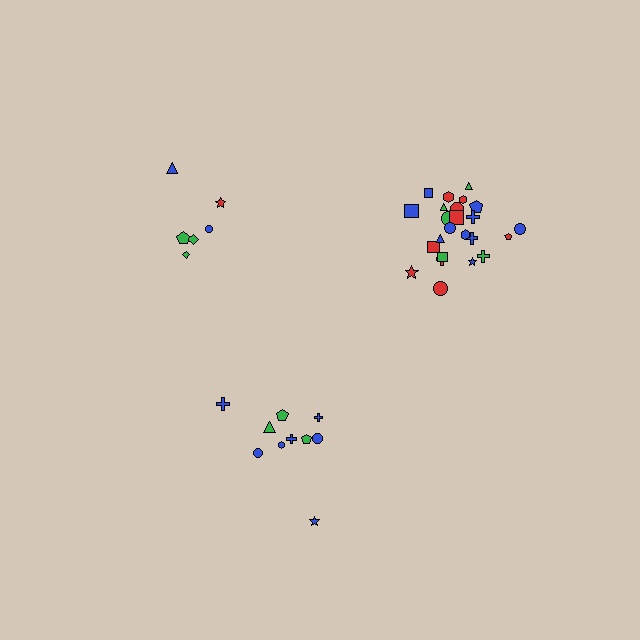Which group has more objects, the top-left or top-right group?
The top-right group.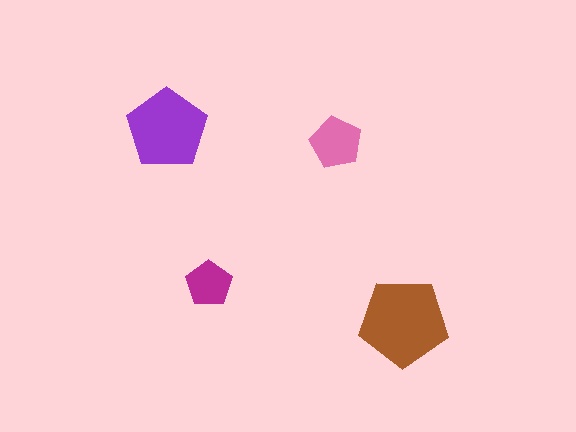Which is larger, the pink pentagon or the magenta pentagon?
The pink one.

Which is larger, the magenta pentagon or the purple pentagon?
The purple one.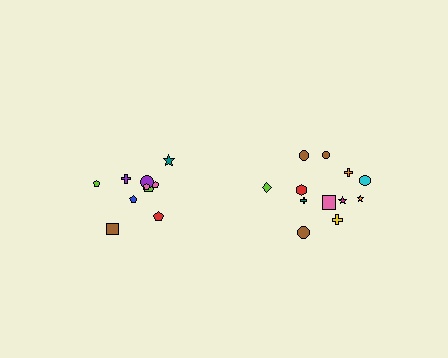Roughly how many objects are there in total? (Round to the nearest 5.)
Roughly 20 objects in total.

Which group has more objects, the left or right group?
The right group.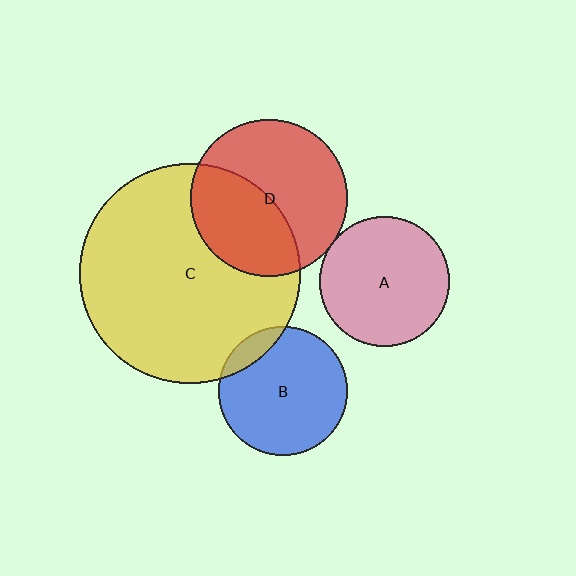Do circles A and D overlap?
Yes.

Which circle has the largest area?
Circle C (yellow).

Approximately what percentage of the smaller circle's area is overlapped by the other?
Approximately 5%.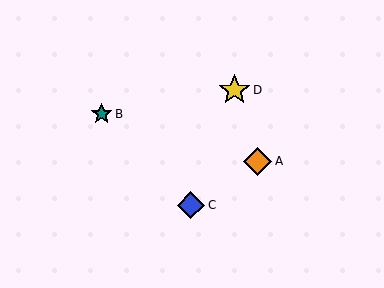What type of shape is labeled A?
Shape A is an orange diamond.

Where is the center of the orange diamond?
The center of the orange diamond is at (258, 161).